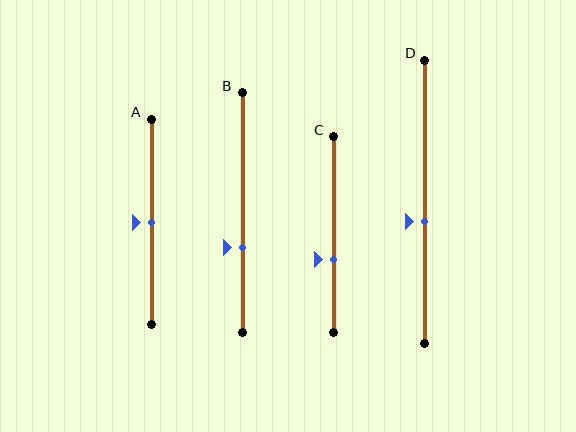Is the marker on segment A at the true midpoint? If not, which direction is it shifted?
Yes, the marker on segment A is at the true midpoint.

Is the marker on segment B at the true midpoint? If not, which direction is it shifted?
No, the marker on segment B is shifted downward by about 14% of the segment length.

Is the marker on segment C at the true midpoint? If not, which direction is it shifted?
No, the marker on segment C is shifted downward by about 13% of the segment length.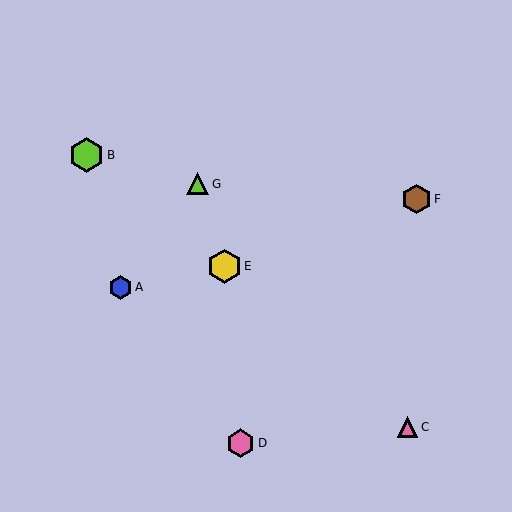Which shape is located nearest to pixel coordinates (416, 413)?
The pink triangle (labeled C) at (407, 427) is nearest to that location.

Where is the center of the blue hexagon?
The center of the blue hexagon is at (121, 287).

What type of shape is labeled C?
Shape C is a pink triangle.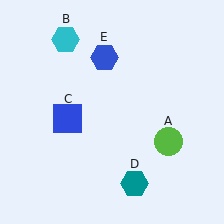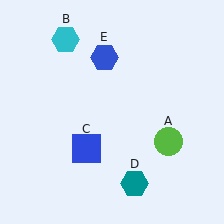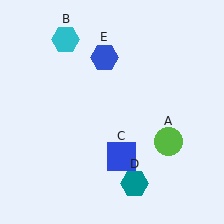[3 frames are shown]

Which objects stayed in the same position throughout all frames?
Lime circle (object A) and cyan hexagon (object B) and teal hexagon (object D) and blue hexagon (object E) remained stationary.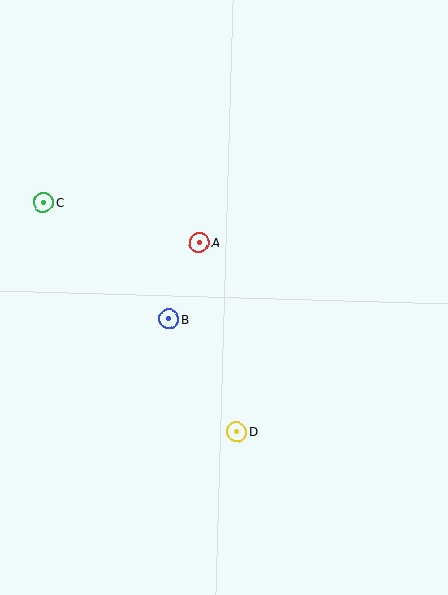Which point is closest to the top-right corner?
Point A is closest to the top-right corner.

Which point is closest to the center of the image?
Point B at (169, 319) is closest to the center.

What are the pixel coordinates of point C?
Point C is at (44, 202).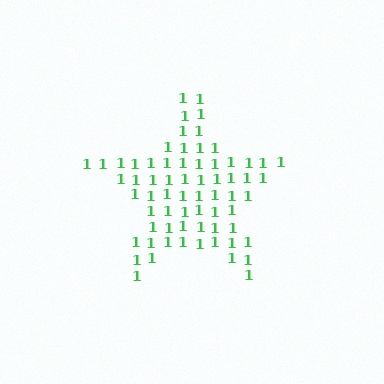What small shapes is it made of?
It is made of small digit 1's.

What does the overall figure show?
The overall figure shows a star.